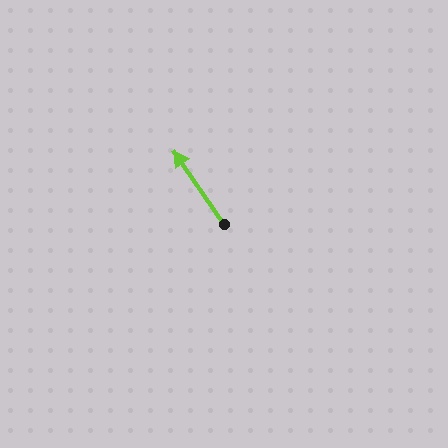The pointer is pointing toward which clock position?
Roughly 11 o'clock.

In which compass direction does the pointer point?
Northwest.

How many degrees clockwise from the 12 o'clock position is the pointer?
Approximately 326 degrees.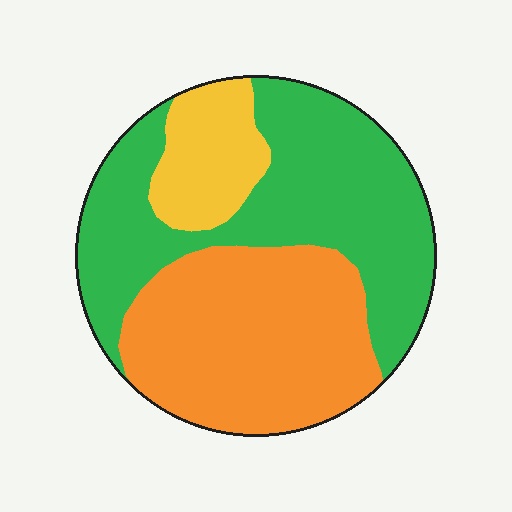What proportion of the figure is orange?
Orange covers around 40% of the figure.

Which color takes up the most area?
Green, at roughly 45%.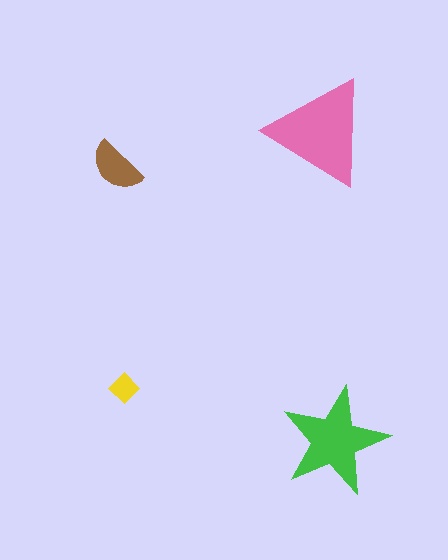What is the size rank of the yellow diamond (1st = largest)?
4th.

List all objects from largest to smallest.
The pink triangle, the green star, the brown semicircle, the yellow diamond.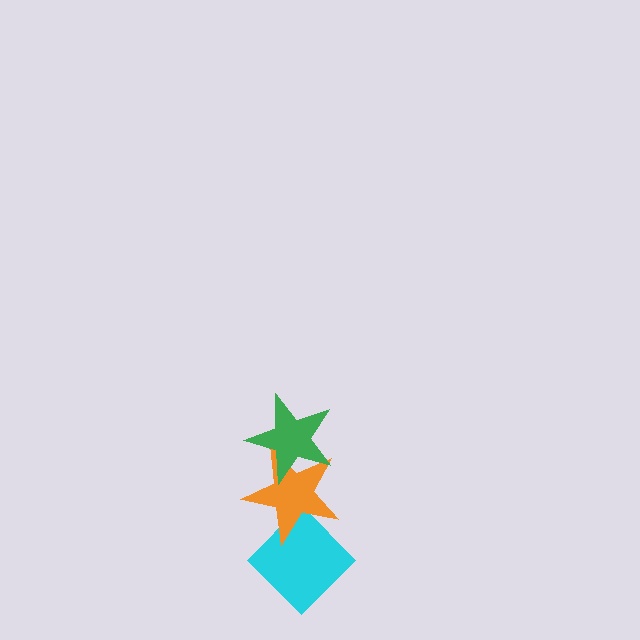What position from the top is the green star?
The green star is 1st from the top.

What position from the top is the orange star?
The orange star is 2nd from the top.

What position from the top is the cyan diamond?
The cyan diamond is 3rd from the top.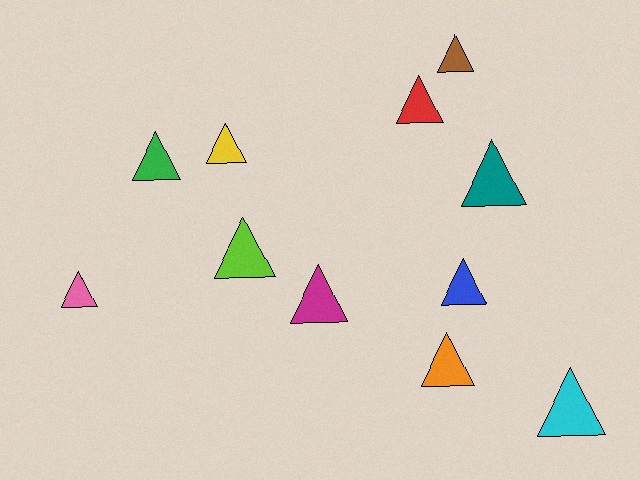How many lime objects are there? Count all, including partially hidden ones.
There is 1 lime object.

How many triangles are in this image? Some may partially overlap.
There are 11 triangles.